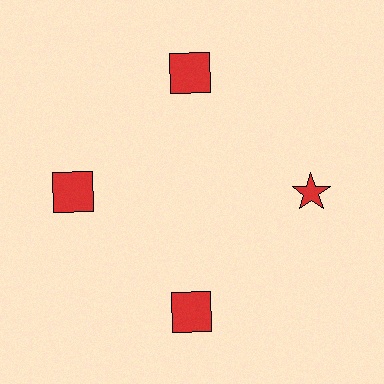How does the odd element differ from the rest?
It has a different shape: star instead of square.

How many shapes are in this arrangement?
There are 4 shapes arranged in a ring pattern.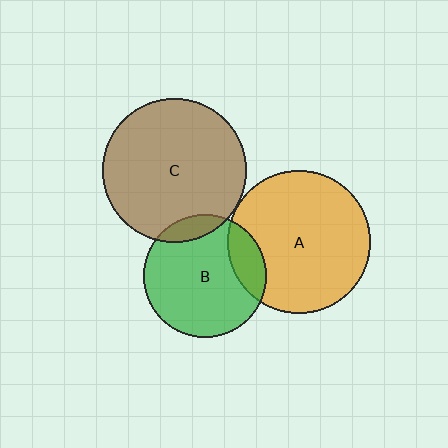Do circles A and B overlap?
Yes.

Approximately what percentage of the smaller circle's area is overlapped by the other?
Approximately 15%.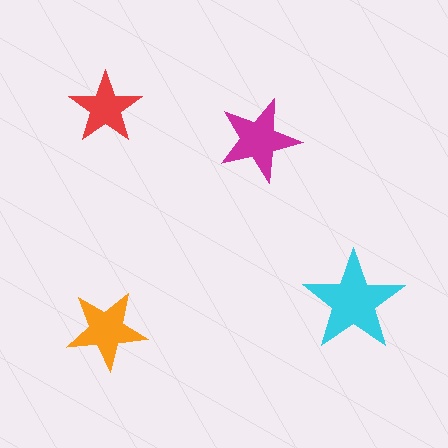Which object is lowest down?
The orange star is bottommost.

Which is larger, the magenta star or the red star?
The magenta one.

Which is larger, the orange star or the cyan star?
The cyan one.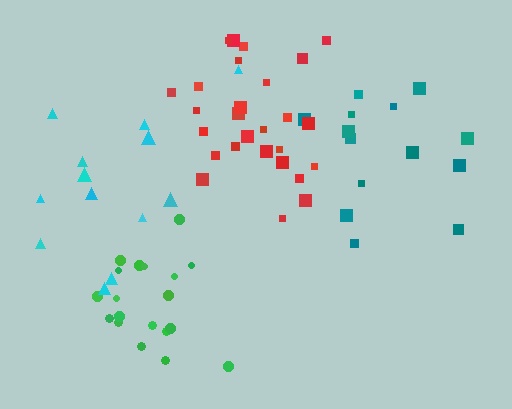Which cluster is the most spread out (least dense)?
Cyan.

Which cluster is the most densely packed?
Red.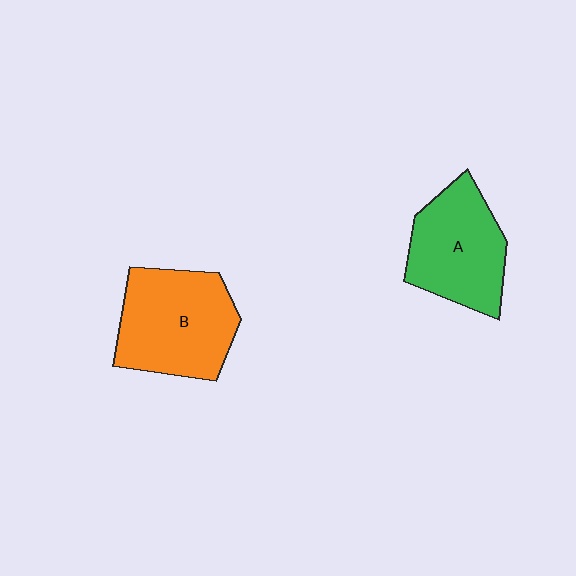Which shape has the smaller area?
Shape A (green).